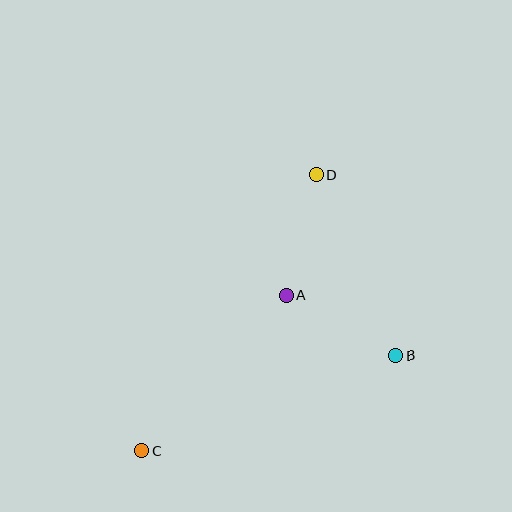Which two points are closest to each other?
Points A and D are closest to each other.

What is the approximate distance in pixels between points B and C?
The distance between B and C is approximately 272 pixels.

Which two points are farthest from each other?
Points C and D are farthest from each other.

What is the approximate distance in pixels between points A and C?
The distance between A and C is approximately 213 pixels.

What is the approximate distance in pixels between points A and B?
The distance between A and B is approximately 125 pixels.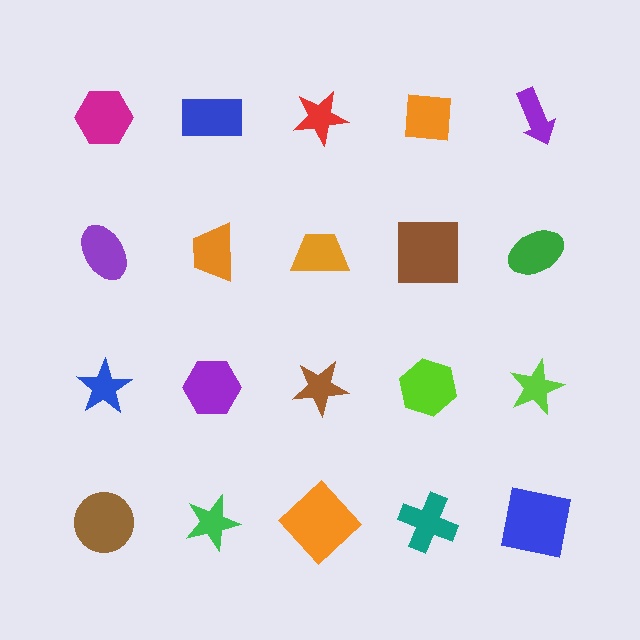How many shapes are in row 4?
5 shapes.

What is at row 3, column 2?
A purple hexagon.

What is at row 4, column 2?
A green star.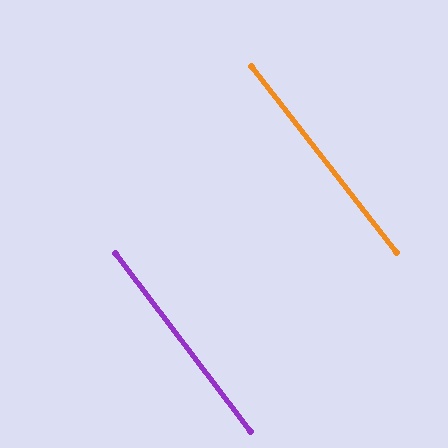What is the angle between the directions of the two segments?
Approximately 1 degree.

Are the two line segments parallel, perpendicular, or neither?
Parallel — their directions differ by only 0.6°.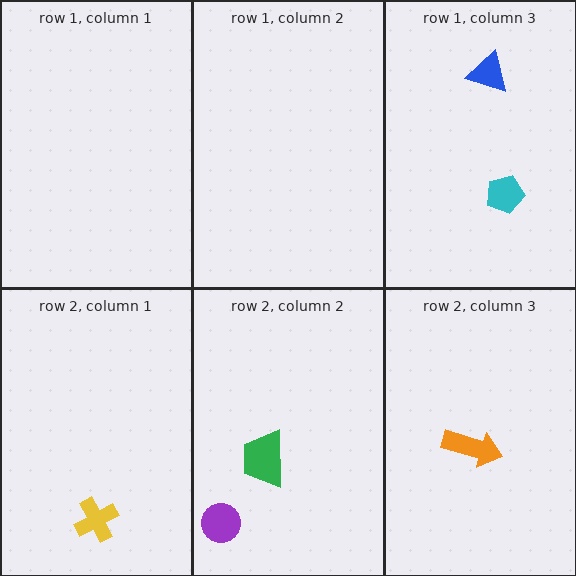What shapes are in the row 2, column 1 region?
The yellow cross.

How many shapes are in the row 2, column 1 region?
1.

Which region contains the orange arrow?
The row 2, column 3 region.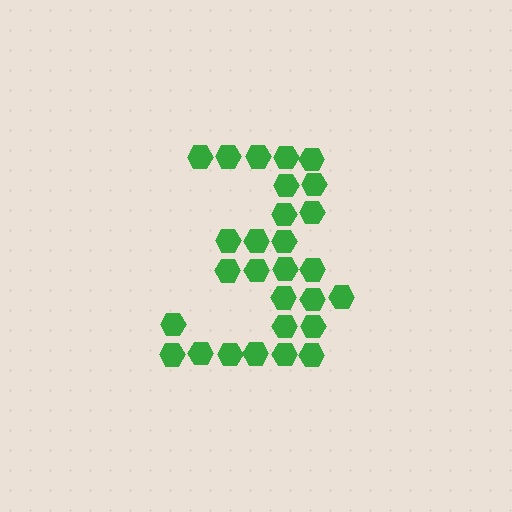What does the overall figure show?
The overall figure shows the digit 3.